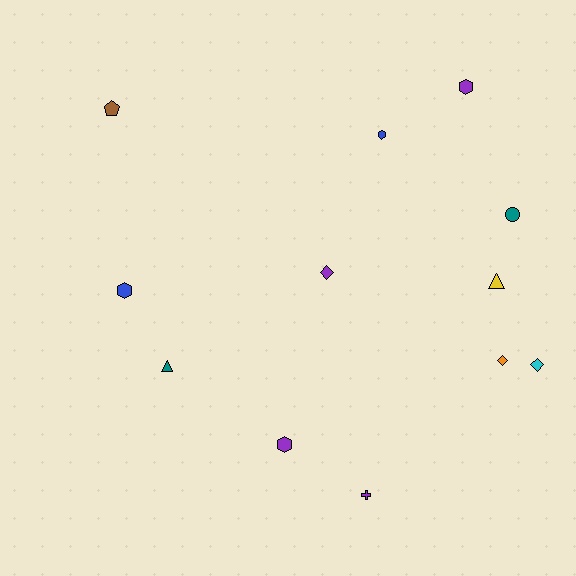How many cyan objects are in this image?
There is 1 cyan object.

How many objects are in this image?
There are 12 objects.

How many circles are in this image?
There is 1 circle.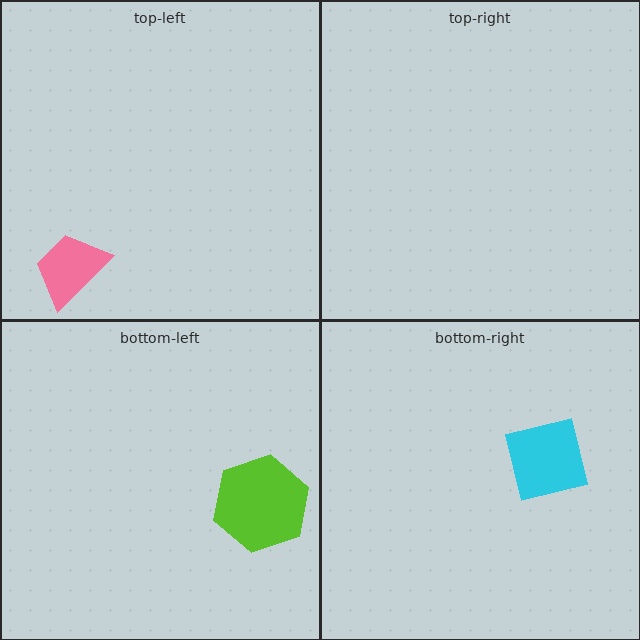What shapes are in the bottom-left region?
The lime hexagon.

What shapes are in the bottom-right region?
The cyan square.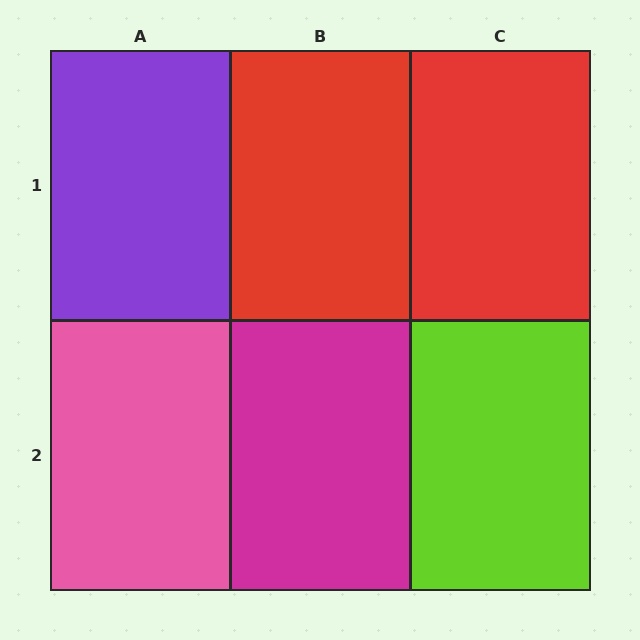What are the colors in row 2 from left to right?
Pink, magenta, lime.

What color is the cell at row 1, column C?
Red.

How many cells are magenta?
1 cell is magenta.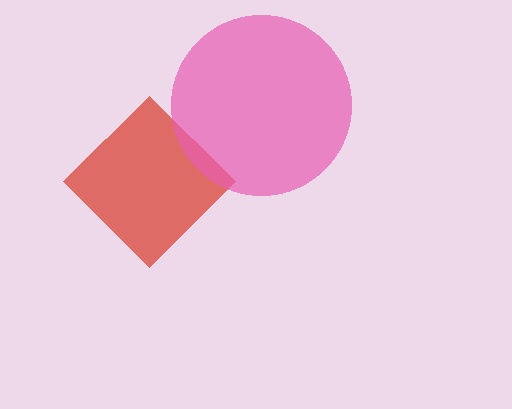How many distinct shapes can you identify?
There are 2 distinct shapes: a red diamond, a pink circle.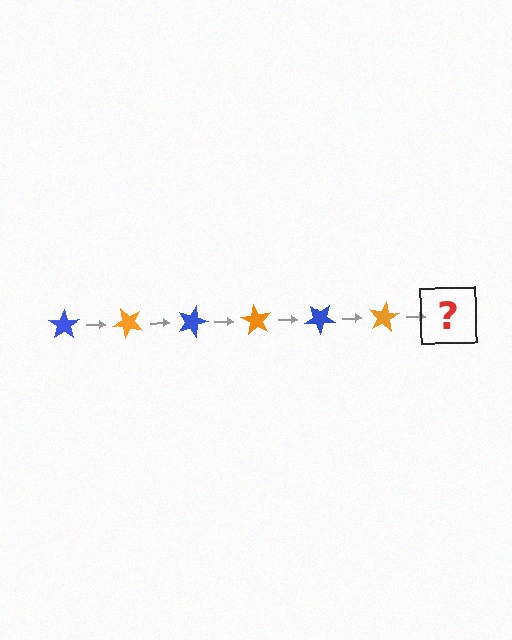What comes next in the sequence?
The next element should be a blue star, rotated 270 degrees from the start.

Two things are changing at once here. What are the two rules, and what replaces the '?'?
The two rules are that it rotates 45 degrees each step and the color cycles through blue and orange. The '?' should be a blue star, rotated 270 degrees from the start.